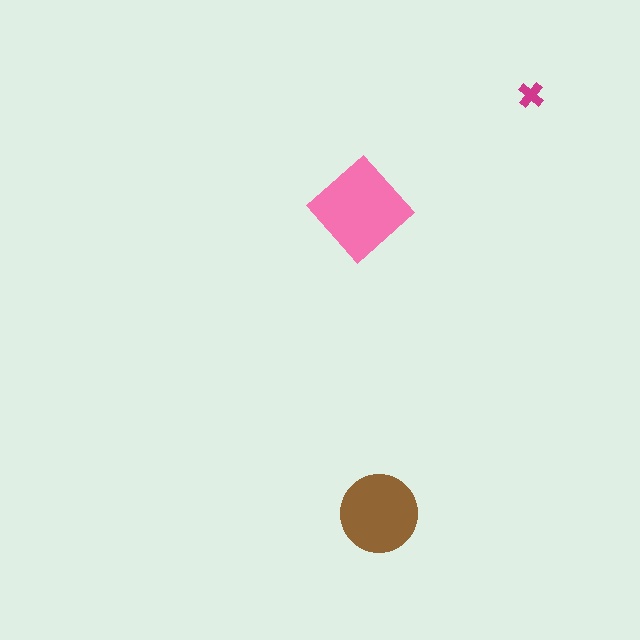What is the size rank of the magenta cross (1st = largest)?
3rd.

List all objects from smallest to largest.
The magenta cross, the brown circle, the pink diamond.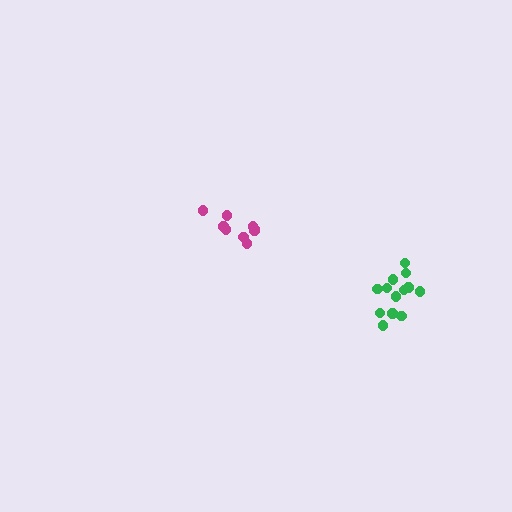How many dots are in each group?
Group 1: 9 dots, Group 2: 13 dots (22 total).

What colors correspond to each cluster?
The clusters are colored: magenta, green.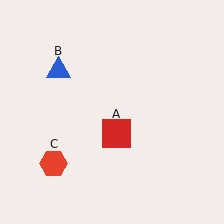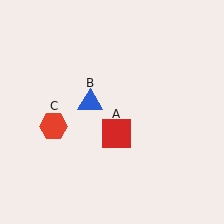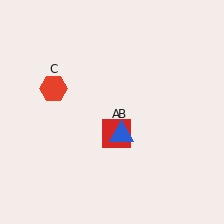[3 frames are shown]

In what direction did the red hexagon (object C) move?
The red hexagon (object C) moved up.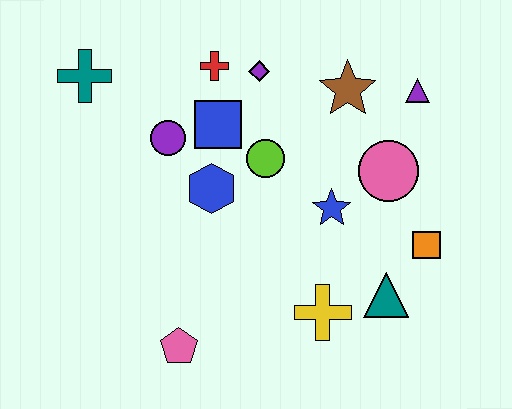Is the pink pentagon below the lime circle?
Yes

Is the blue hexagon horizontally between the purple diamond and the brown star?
No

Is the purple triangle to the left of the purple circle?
No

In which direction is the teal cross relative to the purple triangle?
The teal cross is to the left of the purple triangle.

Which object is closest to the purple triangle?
The brown star is closest to the purple triangle.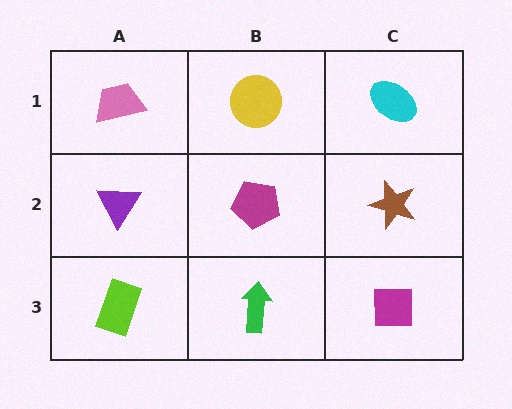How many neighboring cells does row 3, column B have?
3.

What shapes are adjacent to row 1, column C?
A brown star (row 2, column C), a yellow circle (row 1, column B).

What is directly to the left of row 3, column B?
A lime rectangle.